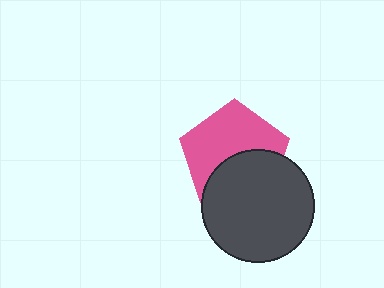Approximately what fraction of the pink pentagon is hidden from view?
Roughly 42% of the pink pentagon is hidden behind the dark gray circle.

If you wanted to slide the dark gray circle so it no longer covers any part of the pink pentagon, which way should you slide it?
Slide it down — that is the most direct way to separate the two shapes.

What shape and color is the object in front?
The object in front is a dark gray circle.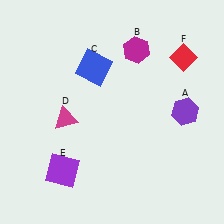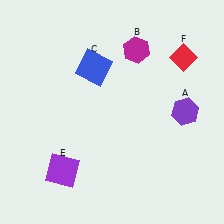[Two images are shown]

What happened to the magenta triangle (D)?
The magenta triangle (D) was removed in Image 2. It was in the bottom-left area of Image 1.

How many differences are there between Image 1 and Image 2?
There is 1 difference between the two images.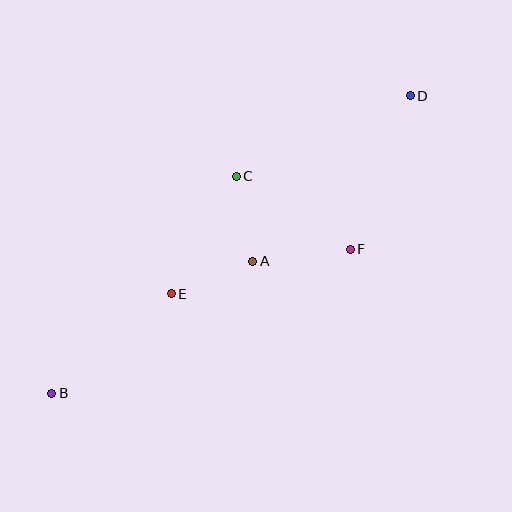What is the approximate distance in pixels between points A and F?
The distance between A and F is approximately 98 pixels.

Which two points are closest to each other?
Points A and C are closest to each other.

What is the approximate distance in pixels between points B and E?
The distance between B and E is approximately 155 pixels.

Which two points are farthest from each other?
Points B and D are farthest from each other.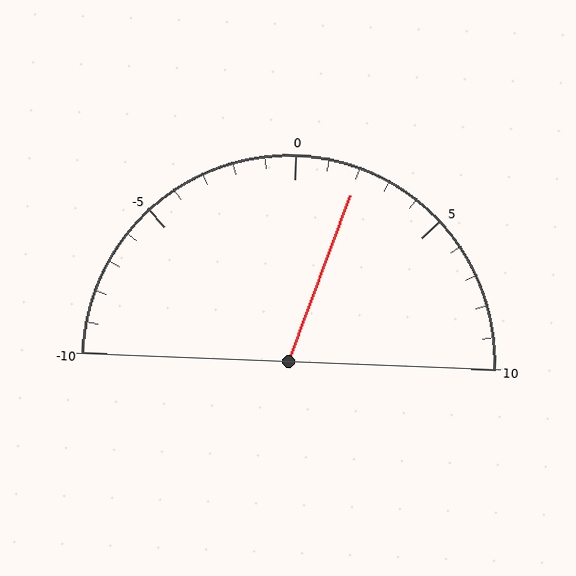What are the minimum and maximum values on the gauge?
The gauge ranges from -10 to 10.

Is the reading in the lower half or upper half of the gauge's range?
The reading is in the upper half of the range (-10 to 10).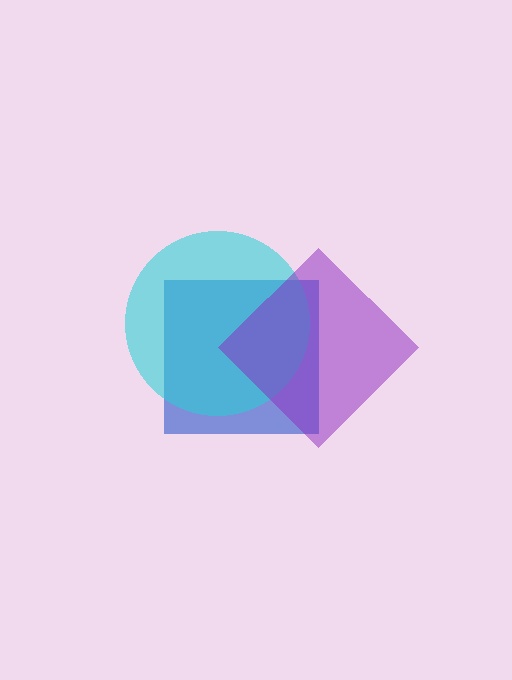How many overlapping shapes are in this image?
There are 3 overlapping shapes in the image.